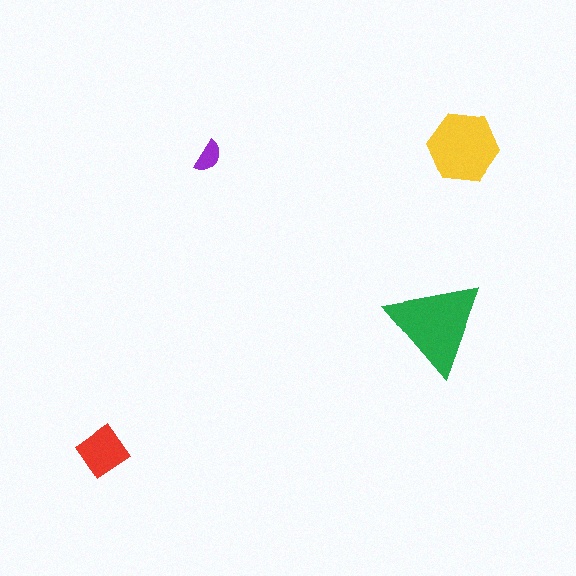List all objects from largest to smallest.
The green triangle, the yellow hexagon, the red diamond, the purple semicircle.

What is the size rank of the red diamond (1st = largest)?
3rd.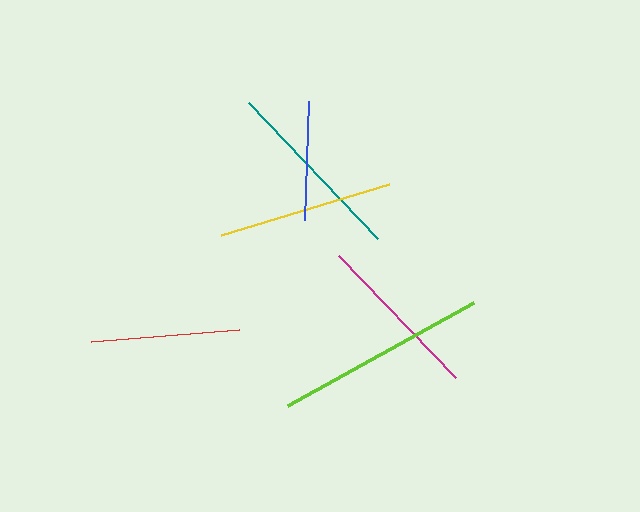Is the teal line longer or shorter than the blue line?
The teal line is longer than the blue line.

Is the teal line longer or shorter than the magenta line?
The teal line is longer than the magenta line.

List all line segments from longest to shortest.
From longest to shortest: lime, teal, yellow, magenta, red, blue.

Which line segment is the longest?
The lime line is the longest at approximately 212 pixels.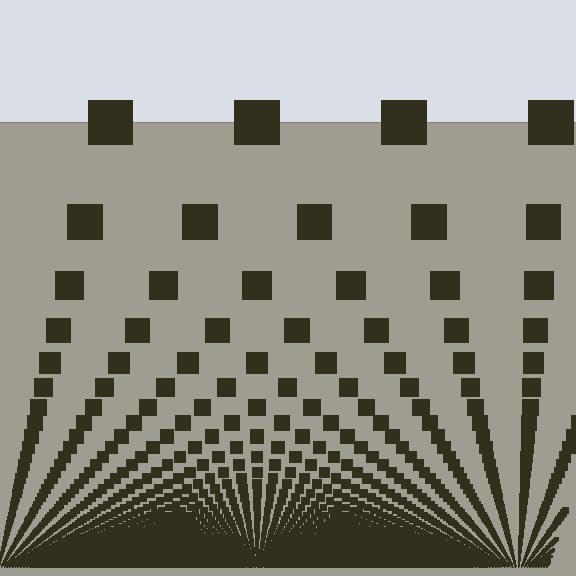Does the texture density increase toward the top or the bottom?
Density increases toward the bottom.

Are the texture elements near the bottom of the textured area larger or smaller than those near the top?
Smaller. The gradient is inverted — elements near the bottom are smaller and denser.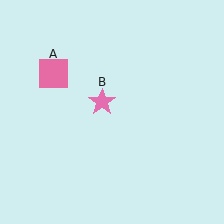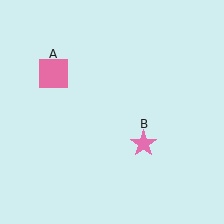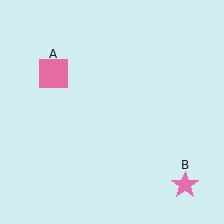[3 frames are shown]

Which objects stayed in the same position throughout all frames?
Pink square (object A) remained stationary.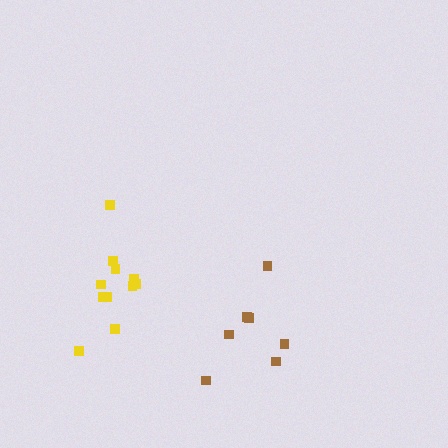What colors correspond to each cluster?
The clusters are colored: yellow, brown.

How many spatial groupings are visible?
There are 2 spatial groupings.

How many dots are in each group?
Group 1: 11 dots, Group 2: 7 dots (18 total).